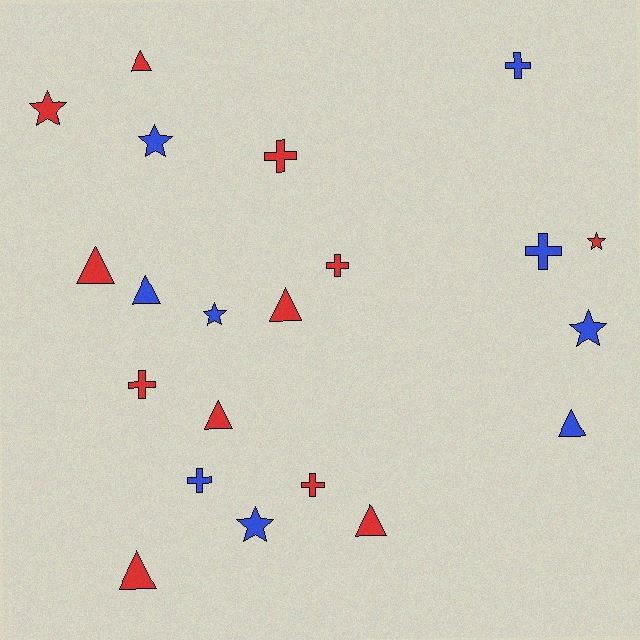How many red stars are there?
There are 2 red stars.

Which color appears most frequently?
Red, with 12 objects.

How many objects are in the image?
There are 21 objects.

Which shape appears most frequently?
Triangle, with 8 objects.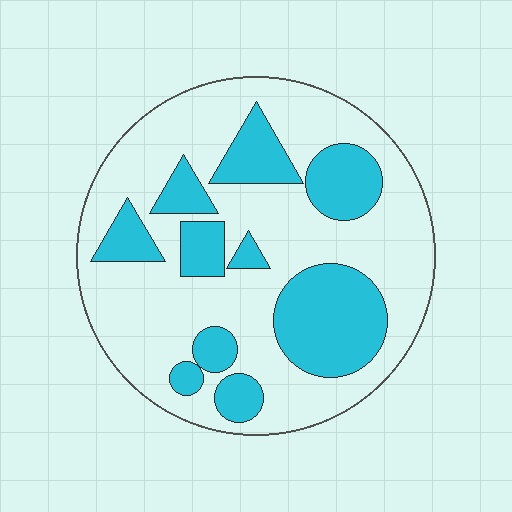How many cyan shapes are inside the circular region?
10.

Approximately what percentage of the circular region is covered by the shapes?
Approximately 30%.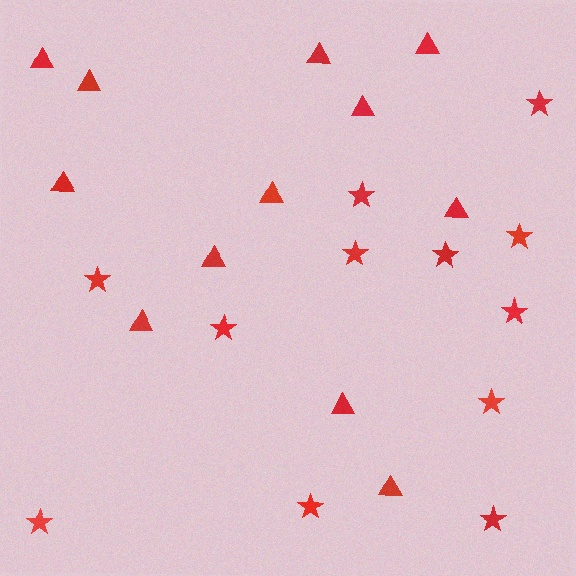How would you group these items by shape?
There are 2 groups: one group of triangles (12) and one group of stars (12).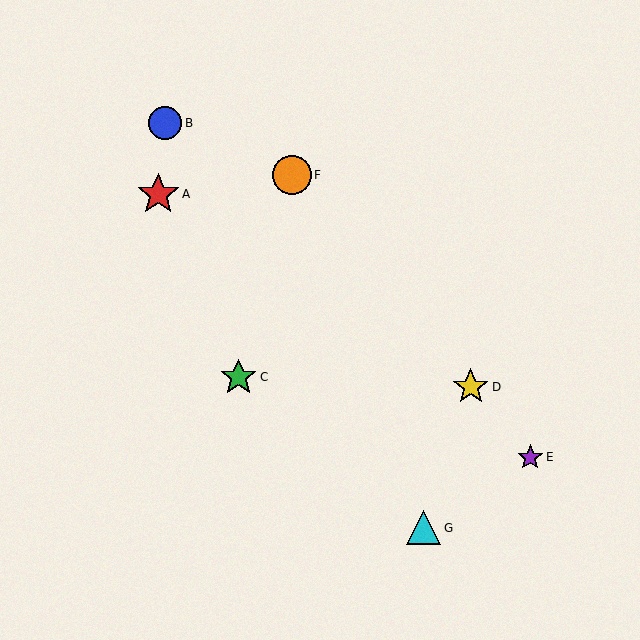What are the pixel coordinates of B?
Object B is at (165, 123).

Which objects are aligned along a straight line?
Objects D, E, F are aligned along a straight line.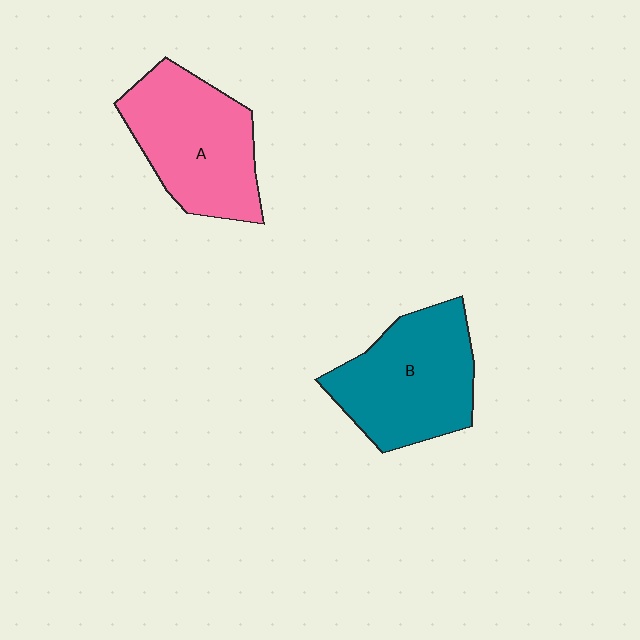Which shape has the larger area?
Shape B (teal).